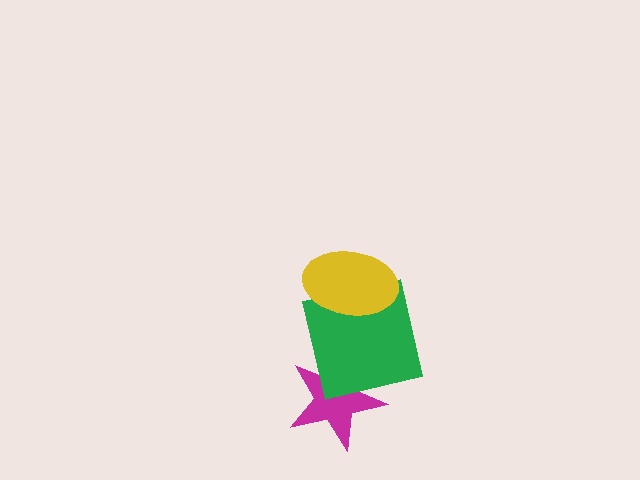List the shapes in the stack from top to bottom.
From top to bottom: the yellow ellipse, the green square, the magenta star.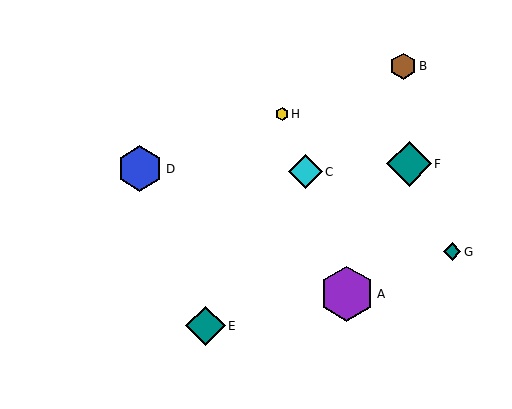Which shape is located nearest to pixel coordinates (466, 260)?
The teal diamond (labeled G) at (452, 252) is nearest to that location.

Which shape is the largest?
The purple hexagon (labeled A) is the largest.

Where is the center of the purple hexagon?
The center of the purple hexagon is at (347, 294).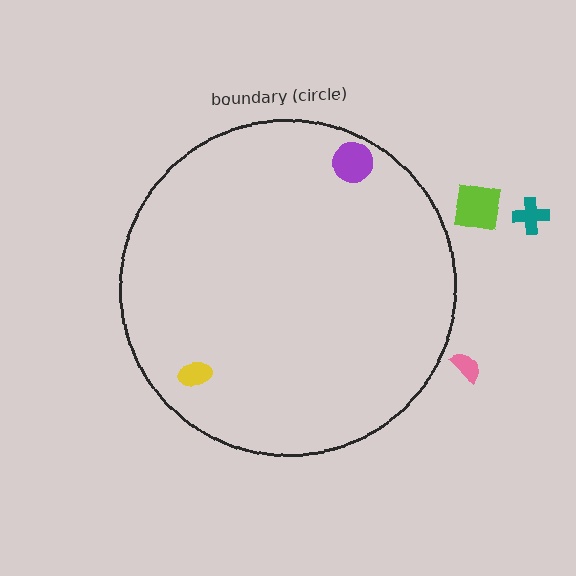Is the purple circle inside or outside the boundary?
Inside.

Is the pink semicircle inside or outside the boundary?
Outside.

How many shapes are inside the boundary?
2 inside, 3 outside.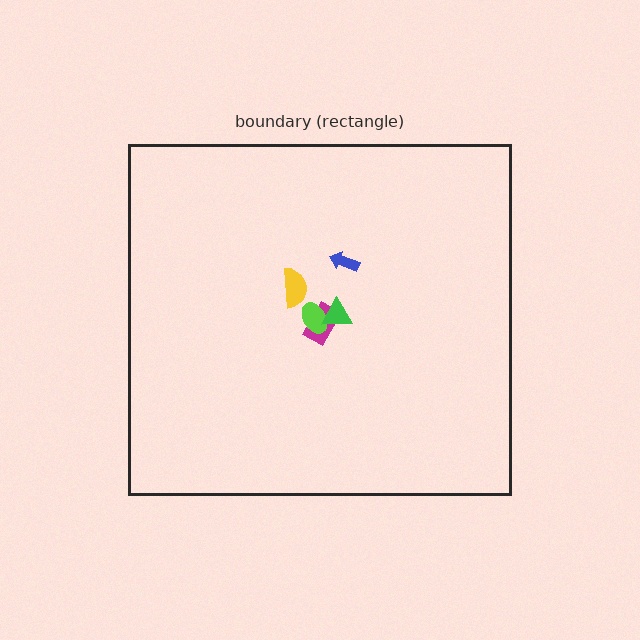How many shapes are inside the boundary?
5 inside, 0 outside.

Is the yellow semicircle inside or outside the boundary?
Inside.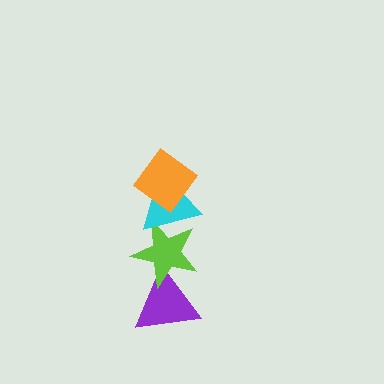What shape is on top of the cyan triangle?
The orange diamond is on top of the cyan triangle.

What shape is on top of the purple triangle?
The lime star is on top of the purple triangle.